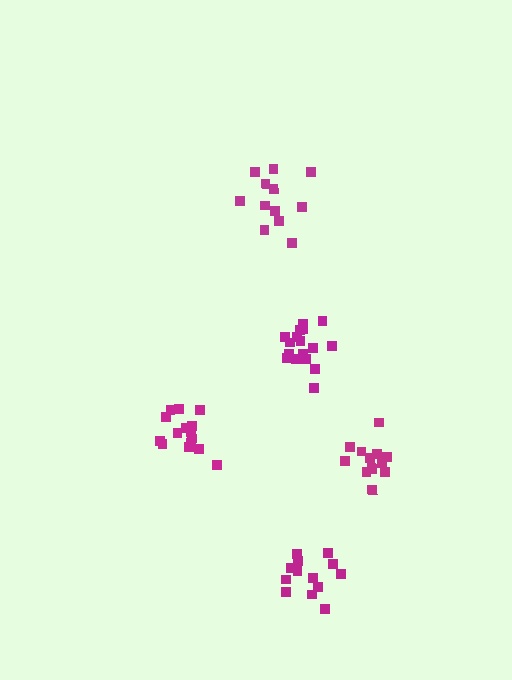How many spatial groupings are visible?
There are 5 spatial groupings.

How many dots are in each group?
Group 1: 12 dots, Group 2: 15 dots, Group 3: 13 dots, Group 4: 17 dots, Group 5: 13 dots (70 total).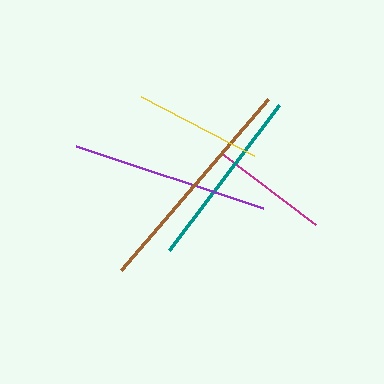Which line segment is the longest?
The brown line is the longest at approximately 225 pixels.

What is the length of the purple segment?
The purple segment is approximately 197 pixels long.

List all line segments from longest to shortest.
From longest to shortest: brown, purple, teal, yellow, magenta.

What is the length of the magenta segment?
The magenta segment is approximately 119 pixels long.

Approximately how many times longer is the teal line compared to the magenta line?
The teal line is approximately 1.5 times the length of the magenta line.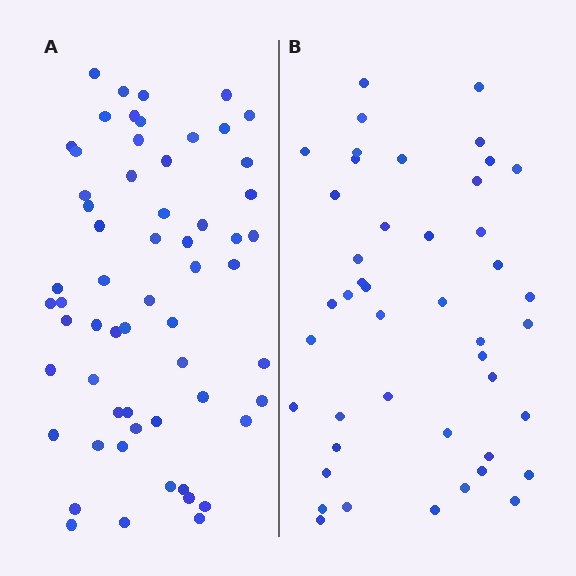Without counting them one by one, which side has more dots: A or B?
Region A (the left region) has more dots.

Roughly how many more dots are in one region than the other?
Region A has approximately 15 more dots than region B.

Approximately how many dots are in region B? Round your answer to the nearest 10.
About 40 dots. (The exact count is 45, which rounds to 40.)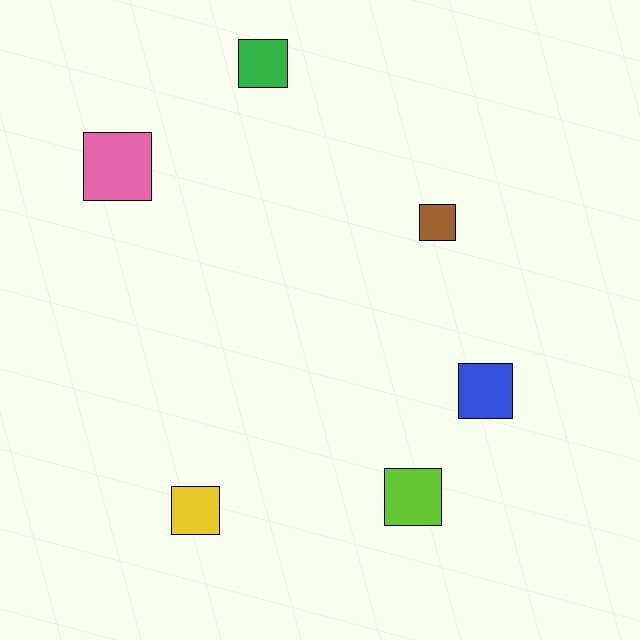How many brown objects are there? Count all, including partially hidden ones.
There is 1 brown object.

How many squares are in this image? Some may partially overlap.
There are 6 squares.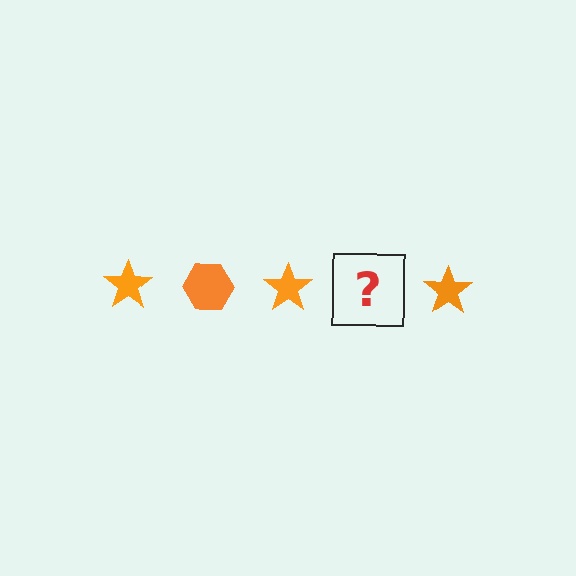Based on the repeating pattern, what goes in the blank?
The blank should be an orange hexagon.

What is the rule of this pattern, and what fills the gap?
The rule is that the pattern cycles through star, hexagon shapes in orange. The gap should be filled with an orange hexagon.